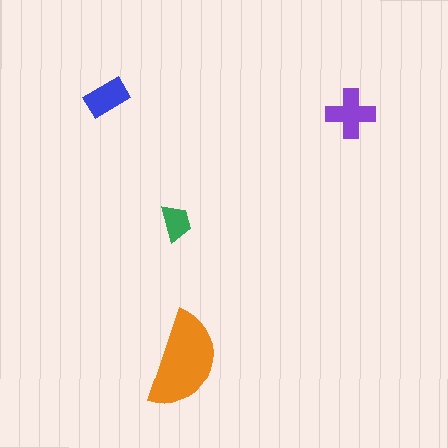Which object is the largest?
The orange semicircle.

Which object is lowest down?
The orange semicircle is bottommost.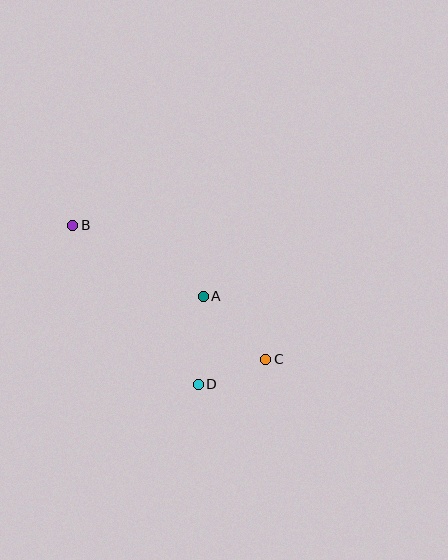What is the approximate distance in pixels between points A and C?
The distance between A and C is approximately 89 pixels.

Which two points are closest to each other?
Points C and D are closest to each other.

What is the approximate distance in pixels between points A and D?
The distance between A and D is approximately 88 pixels.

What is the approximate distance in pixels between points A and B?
The distance between A and B is approximately 149 pixels.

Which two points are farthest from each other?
Points B and C are farthest from each other.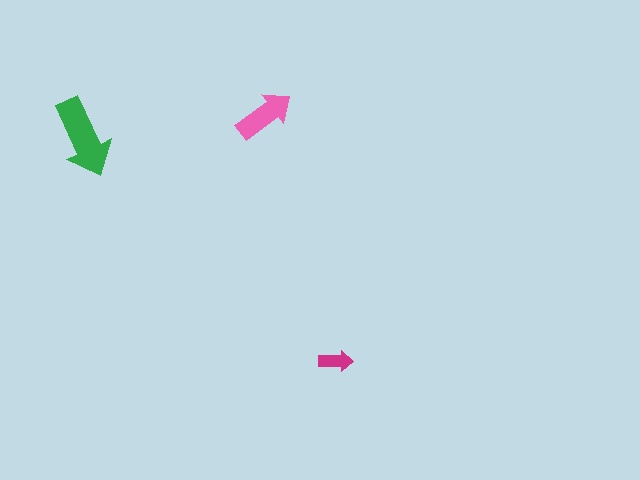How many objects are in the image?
There are 3 objects in the image.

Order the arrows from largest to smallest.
the green one, the pink one, the magenta one.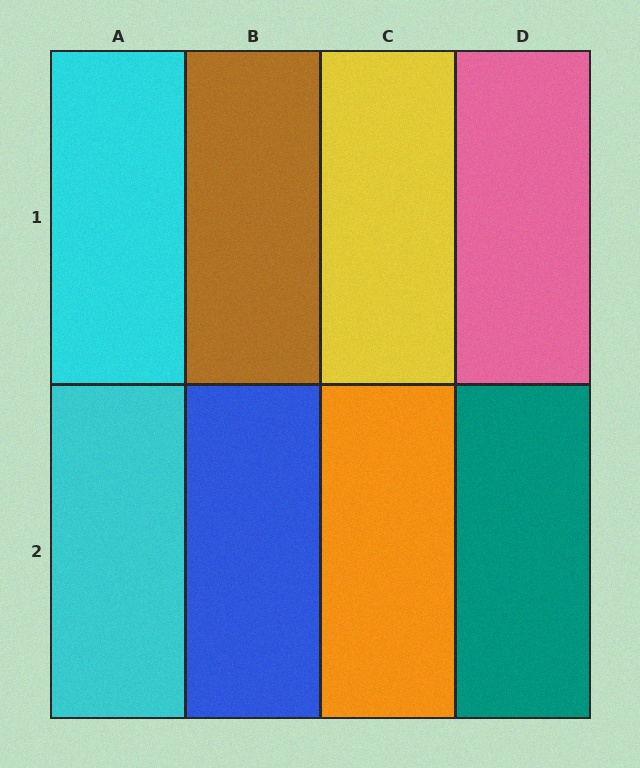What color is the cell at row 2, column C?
Orange.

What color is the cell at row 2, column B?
Blue.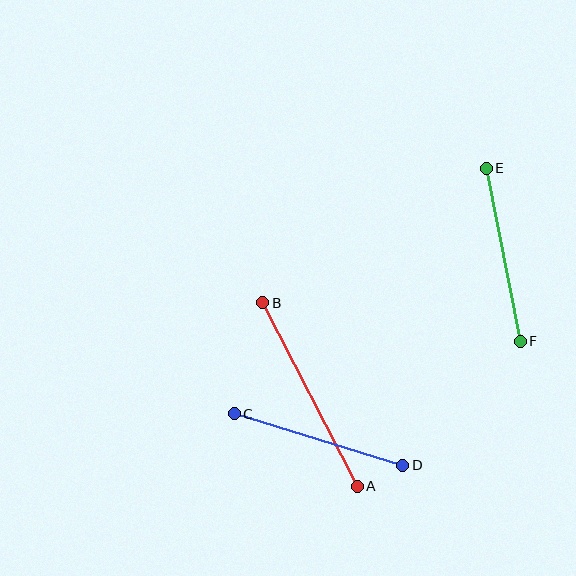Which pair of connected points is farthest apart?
Points A and B are farthest apart.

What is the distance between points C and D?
The distance is approximately 176 pixels.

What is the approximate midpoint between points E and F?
The midpoint is at approximately (503, 255) pixels.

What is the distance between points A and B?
The distance is approximately 206 pixels.